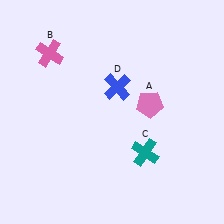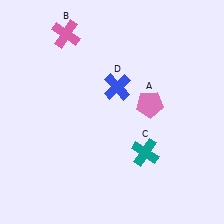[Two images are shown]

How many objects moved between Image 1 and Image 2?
1 object moved between the two images.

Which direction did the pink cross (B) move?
The pink cross (B) moved up.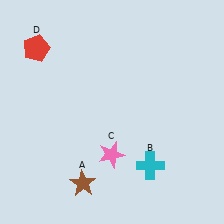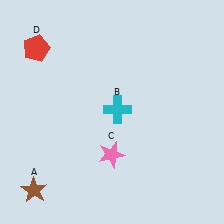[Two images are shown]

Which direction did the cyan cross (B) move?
The cyan cross (B) moved up.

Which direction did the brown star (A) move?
The brown star (A) moved left.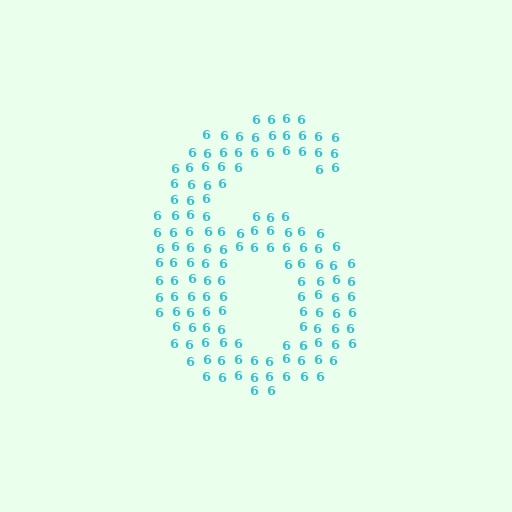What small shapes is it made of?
It is made of small digit 6's.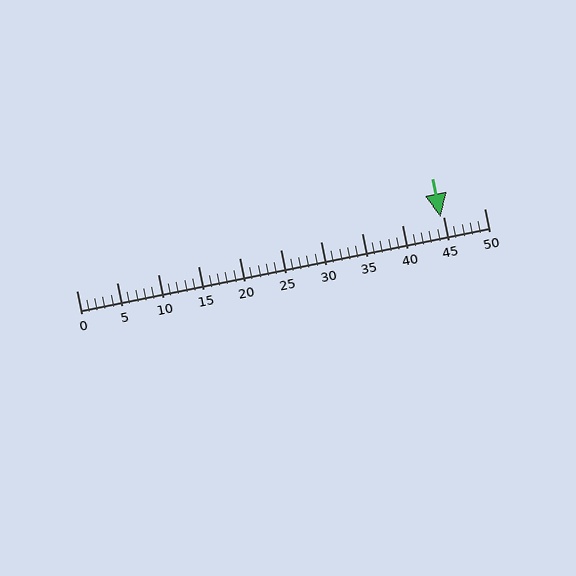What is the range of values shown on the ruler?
The ruler shows values from 0 to 50.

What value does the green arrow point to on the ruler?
The green arrow points to approximately 45.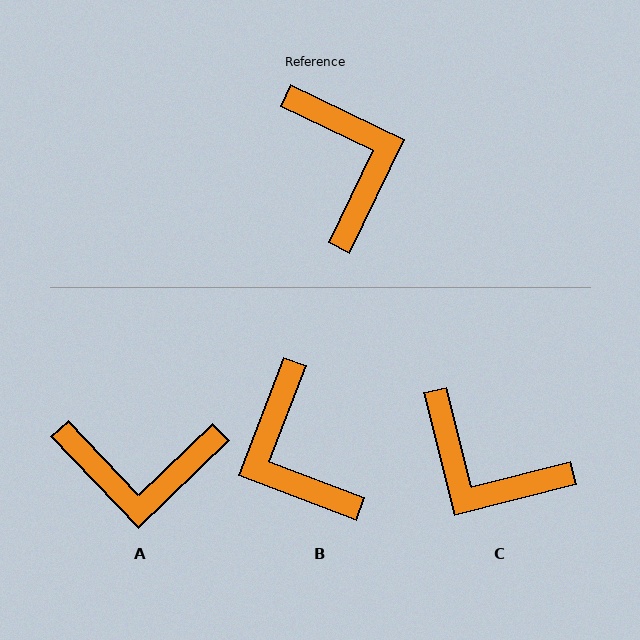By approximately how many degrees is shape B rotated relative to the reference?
Approximately 175 degrees clockwise.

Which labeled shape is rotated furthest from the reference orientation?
B, about 175 degrees away.